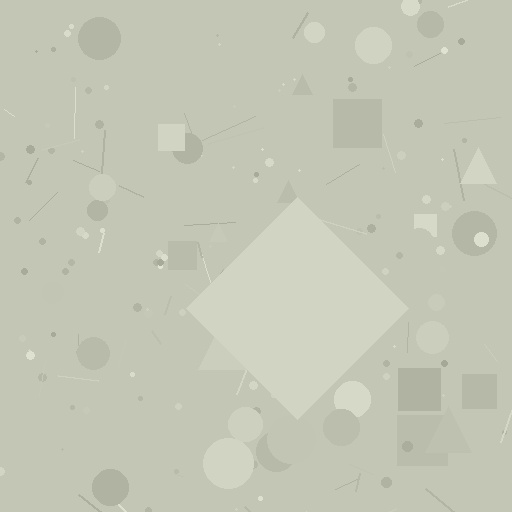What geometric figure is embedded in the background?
A diamond is embedded in the background.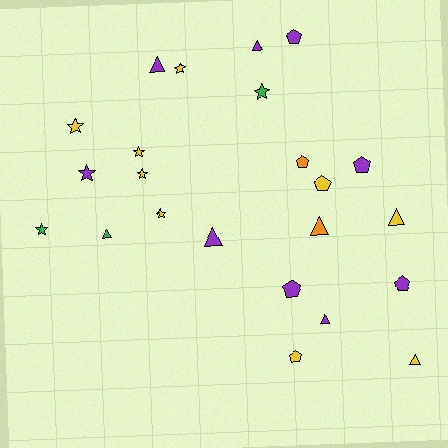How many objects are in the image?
There are 23 objects.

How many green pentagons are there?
There are no green pentagons.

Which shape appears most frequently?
Star, with 8 objects.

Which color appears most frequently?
Purple, with 9 objects.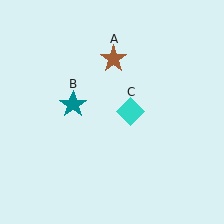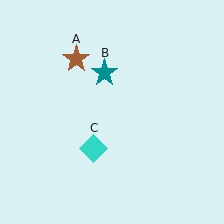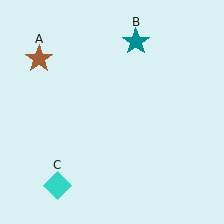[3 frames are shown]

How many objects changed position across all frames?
3 objects changed position: brown star (object A), teal star (object B), cyan diamond (object C).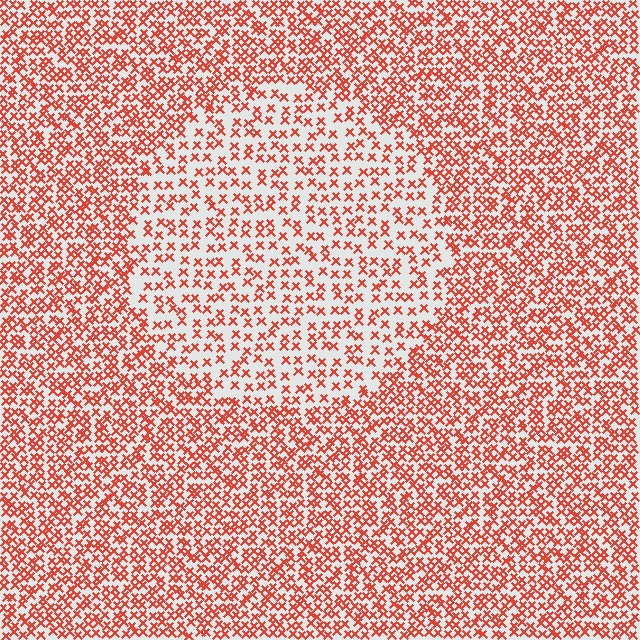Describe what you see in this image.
The image contains small red elements arranged at two different densities. A circle-shaped region is visible where the elements are less densely packed than the surrounding area.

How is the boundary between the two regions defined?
The boundary is defined by a change in element density (approximately 1.9x ratio). All elements are the same color, size, and shape.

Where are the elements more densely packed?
The elements are more densely packed outside the circle boundary.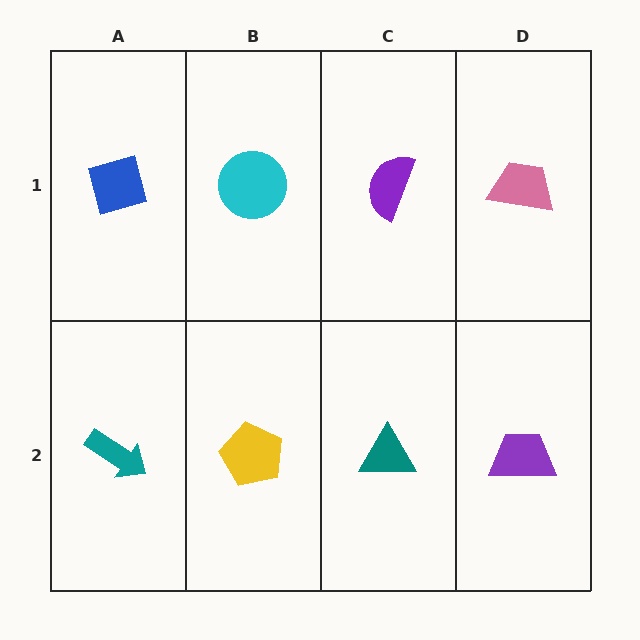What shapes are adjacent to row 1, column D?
A purple trapezoid (row 2, column D), a purple semicircle (row 1, column C).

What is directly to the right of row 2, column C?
A purple trapezoid.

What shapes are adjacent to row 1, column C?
A teal triangle (row 2, column C), a cyan circle (row 1, column B), a pink trapezoid (row 1, column D).